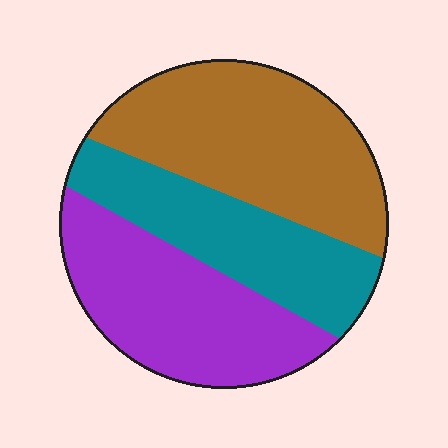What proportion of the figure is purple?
Purple covers about 35% of the figure.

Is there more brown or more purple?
Brown.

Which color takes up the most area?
Brown, at roughly 40%.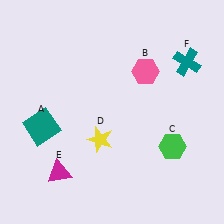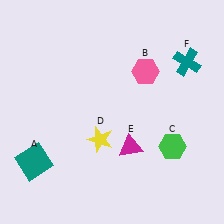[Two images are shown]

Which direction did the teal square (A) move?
The teal square (A) moved down.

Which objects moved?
The objects that moved are: the teal square (A), the magenta triangle (E).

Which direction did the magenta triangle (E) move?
The magenta triangle (E) moved right.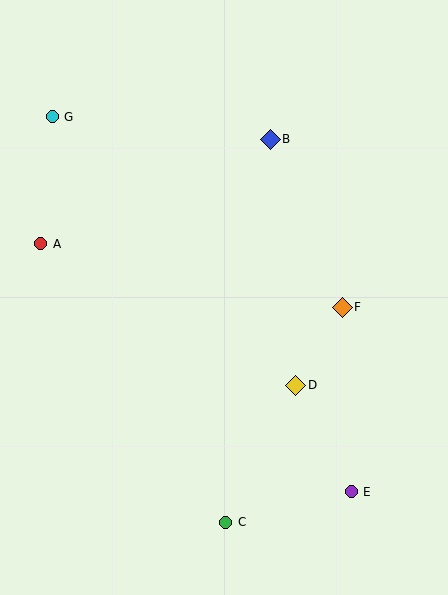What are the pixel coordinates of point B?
Point B is at (270, 139).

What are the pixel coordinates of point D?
Point D is at (296, 385).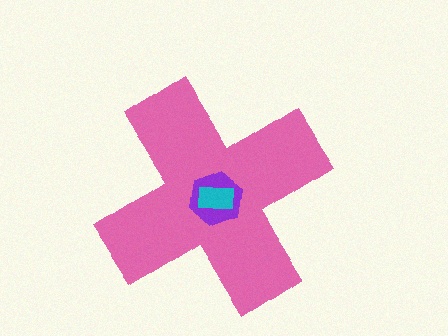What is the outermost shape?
The pink cross.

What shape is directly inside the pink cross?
The purple hexagon.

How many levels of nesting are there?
3.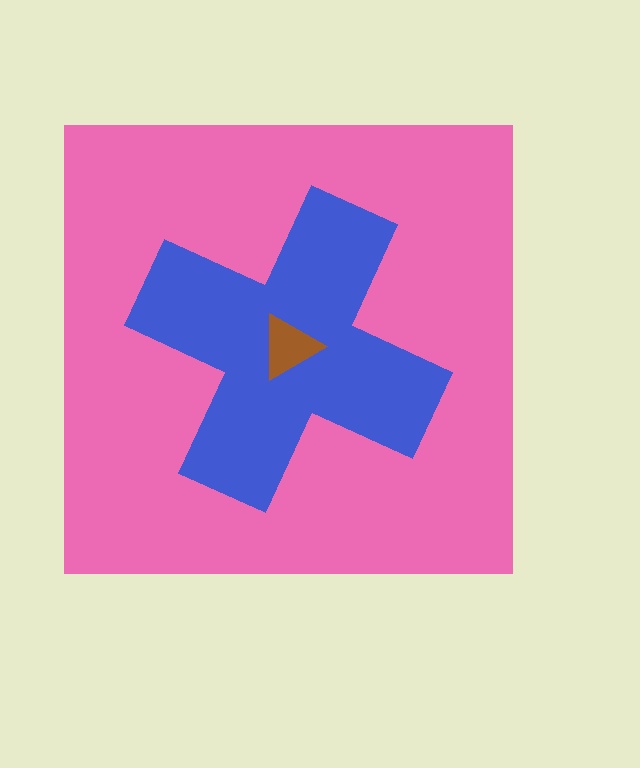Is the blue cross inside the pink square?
Yes.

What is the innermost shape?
The brown triangle.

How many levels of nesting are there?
3.